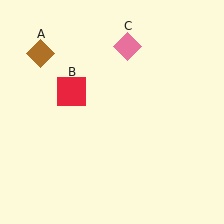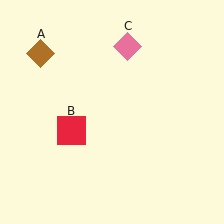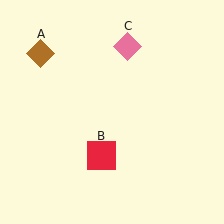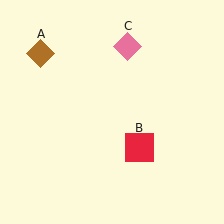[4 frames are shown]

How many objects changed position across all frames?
1 object changed position: red square (object B).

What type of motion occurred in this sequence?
The red square (object B) rotated counterclockwise around the center of the scene.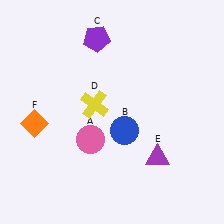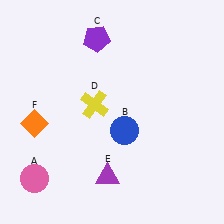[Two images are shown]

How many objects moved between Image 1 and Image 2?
2 objects moved between the two images.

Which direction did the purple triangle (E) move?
The purple triangle (E) moved left.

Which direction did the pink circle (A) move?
The pink circle (A) moved left.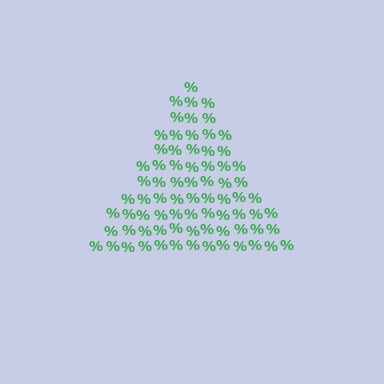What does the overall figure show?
The overall figure shows a triangle.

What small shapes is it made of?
It is made of small percent signs.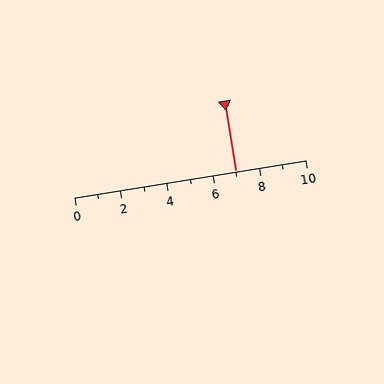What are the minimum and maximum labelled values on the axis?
The axis runs from 0 to 10.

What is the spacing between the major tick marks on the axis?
The major ticks are spaced 2 apart.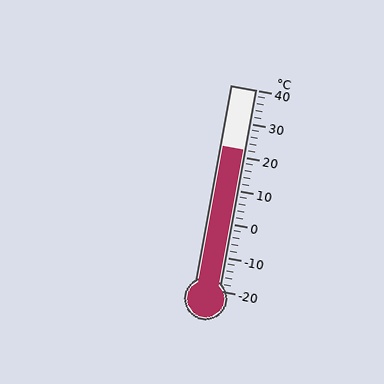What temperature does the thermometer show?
The thermometer shows approximately 22°C.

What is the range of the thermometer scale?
The thermometer scale ranges from -20°C to 40°C.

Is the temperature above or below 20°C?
The temperature is above 20°C.